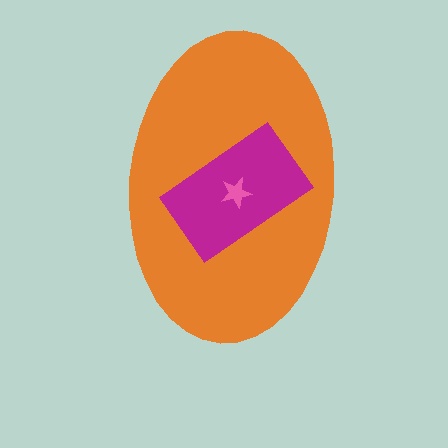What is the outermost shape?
The orange ellipse.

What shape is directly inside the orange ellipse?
The magenta rectangle.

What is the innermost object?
The pink star.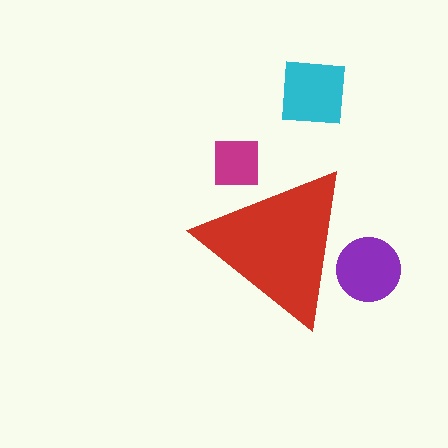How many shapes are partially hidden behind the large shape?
2 shapes are partially hidden.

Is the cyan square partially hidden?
No, the cyan square is fully visible.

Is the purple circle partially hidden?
Yes, the purple circle is partially hidden behind the red triangle.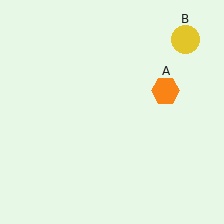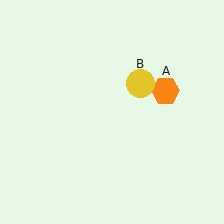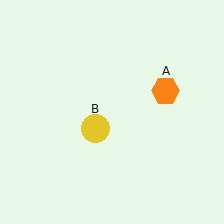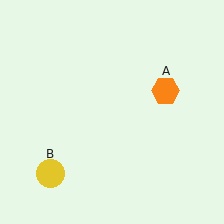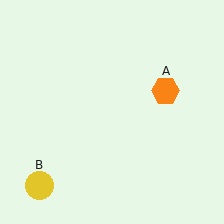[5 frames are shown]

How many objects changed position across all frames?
1 object changed position: yellow circle (object B).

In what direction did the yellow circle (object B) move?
The yellow circle (object B) moved down and to the left.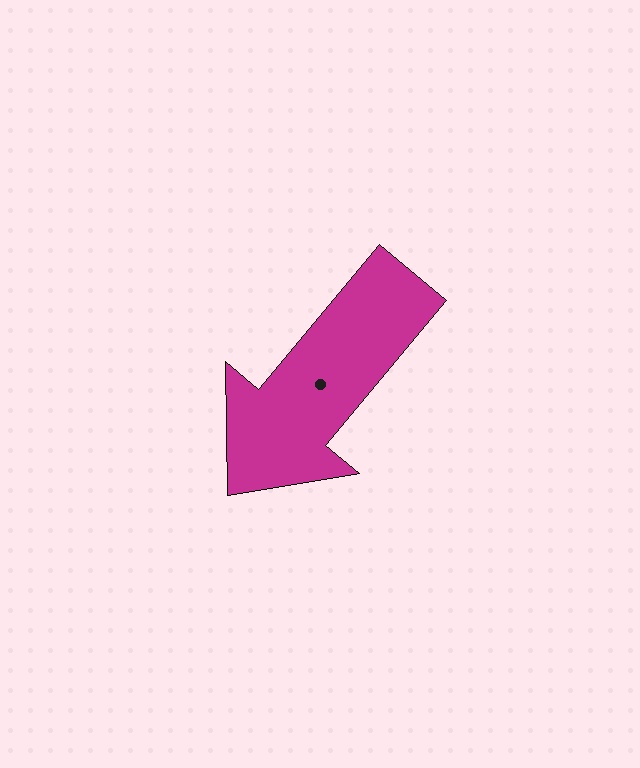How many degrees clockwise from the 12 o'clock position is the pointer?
Approximately 220 degrees.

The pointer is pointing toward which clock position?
Roughly 7 o'clock.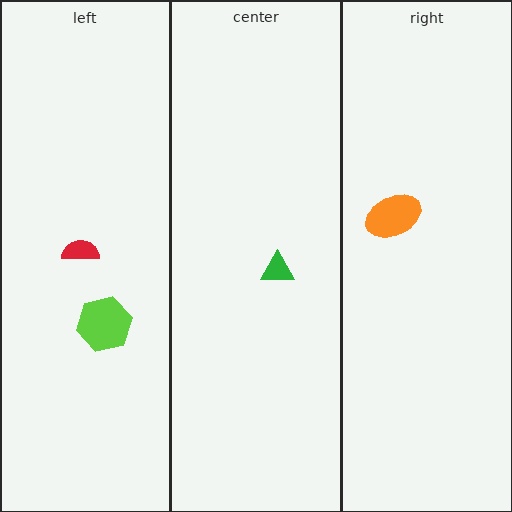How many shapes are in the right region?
1.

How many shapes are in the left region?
2.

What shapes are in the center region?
The green triangle.